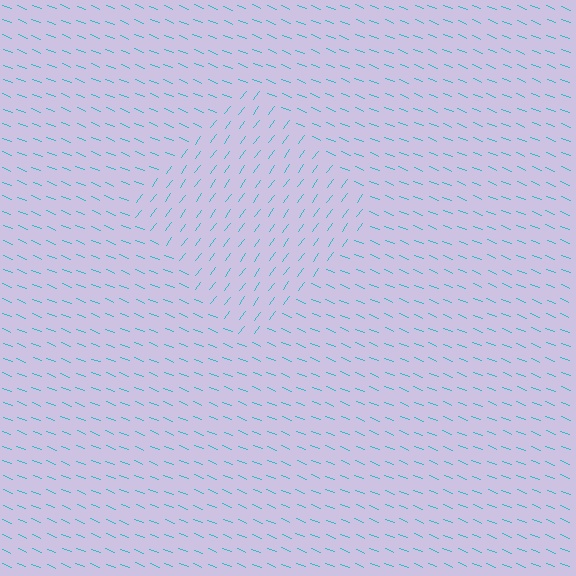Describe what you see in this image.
The image is filled with small cyan line segments. A diamond region in the image has lines oriented differently from the surrounding lines, creating a visible texture boundary.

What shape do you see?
I see a diamond.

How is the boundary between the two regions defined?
The boundary is defined purely by a change in line orientation (approximately 75 degrees difference). All lines are the same color and thickness.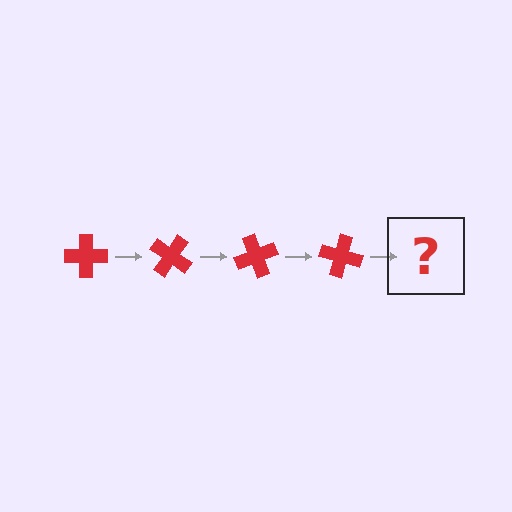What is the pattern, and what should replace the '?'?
The pattern is that the cross rotates 35 degrees each step. The '?' should be a red cross rotated 140 degrees.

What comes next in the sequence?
The next element should be a red cross rotated 140 degrees.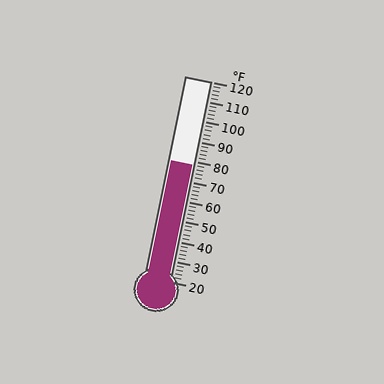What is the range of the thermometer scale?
The thermometer scale ranges from 20°F to 120°F.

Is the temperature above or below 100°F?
The temperature is below 100°F.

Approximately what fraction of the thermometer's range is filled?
The thermometer is filled to approximately 60% of its range.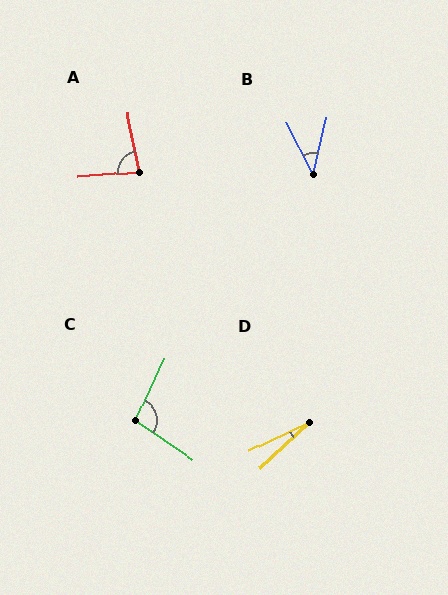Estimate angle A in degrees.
Approximately 83 degrees.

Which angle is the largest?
C, at approximately 100 degrees.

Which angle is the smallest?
D, at approximately 17 degrees.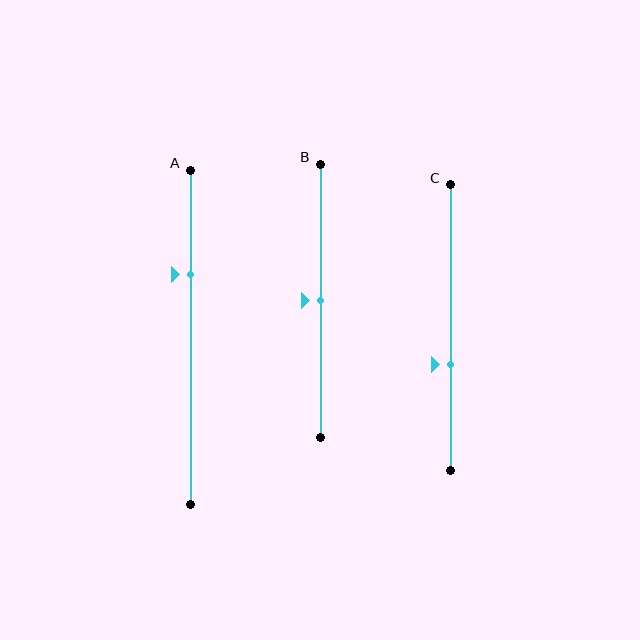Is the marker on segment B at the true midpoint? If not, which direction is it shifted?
Yes, the marker on segment B is at the true midpoint.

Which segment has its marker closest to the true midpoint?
Segment B has its marker closest to the true midpoint.